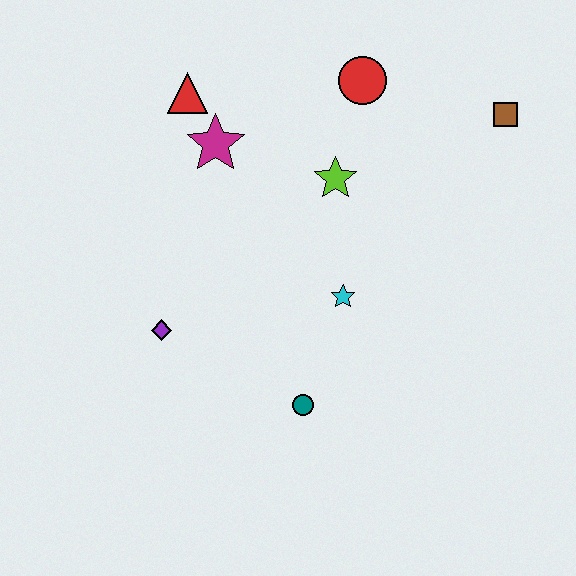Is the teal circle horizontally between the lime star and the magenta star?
Yes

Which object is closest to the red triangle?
The magenta star is closest to the red triangle.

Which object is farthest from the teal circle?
The brown square is farthest from the teal circle.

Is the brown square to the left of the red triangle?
No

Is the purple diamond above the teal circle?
Yes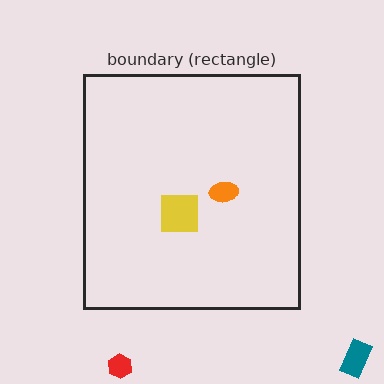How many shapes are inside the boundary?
2 inside, 2 outside.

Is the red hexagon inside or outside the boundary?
Outside.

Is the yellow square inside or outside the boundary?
Inside.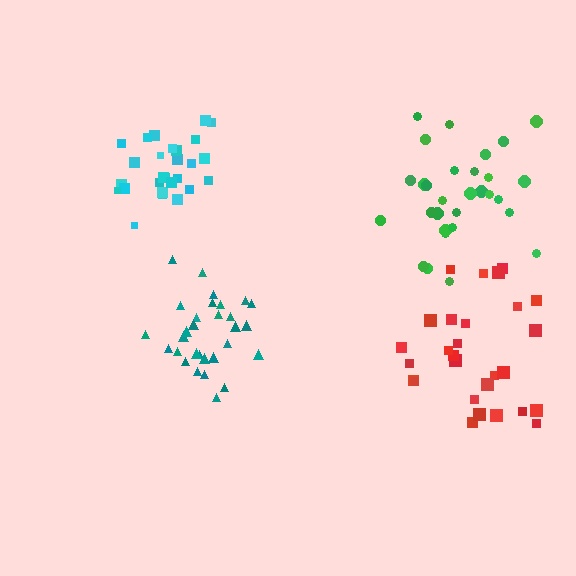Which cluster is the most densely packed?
Cyan.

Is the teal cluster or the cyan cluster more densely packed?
Cyan.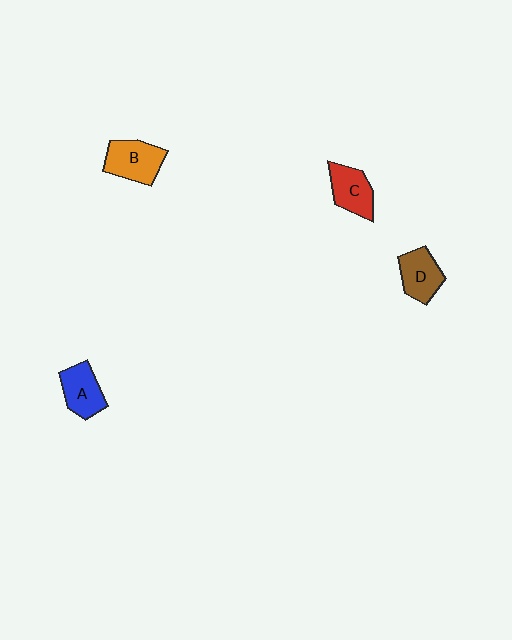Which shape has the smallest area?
Shape D (brown).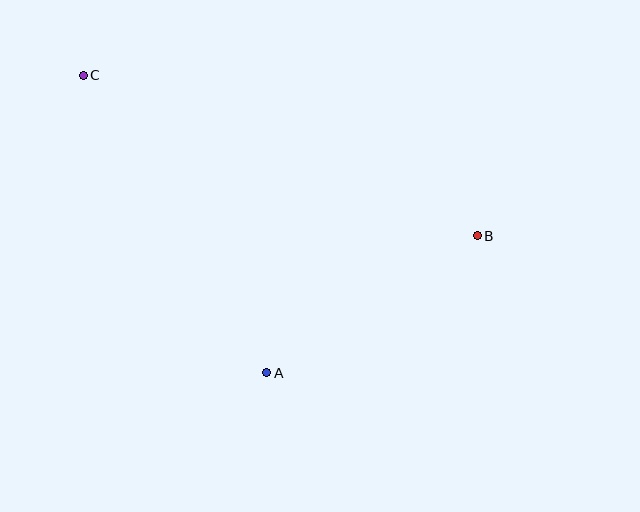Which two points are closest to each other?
Points A and B are closest to each other.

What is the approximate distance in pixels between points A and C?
The distance between A and C is approximately 350 pixels.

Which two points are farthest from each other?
Points B and C are farthest from each other.